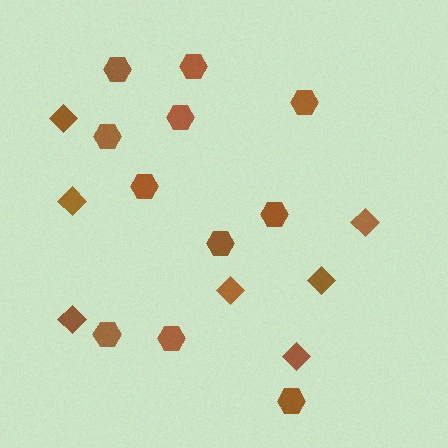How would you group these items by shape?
There are 2 groups: one group of hexagons (11) and one group of diamonds (7).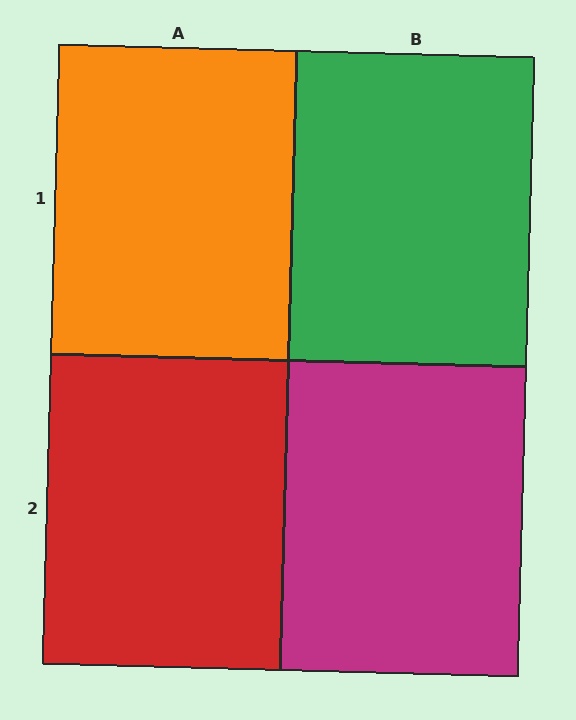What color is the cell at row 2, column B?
Magenta.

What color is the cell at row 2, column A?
Red.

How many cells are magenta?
1 cell is magenta.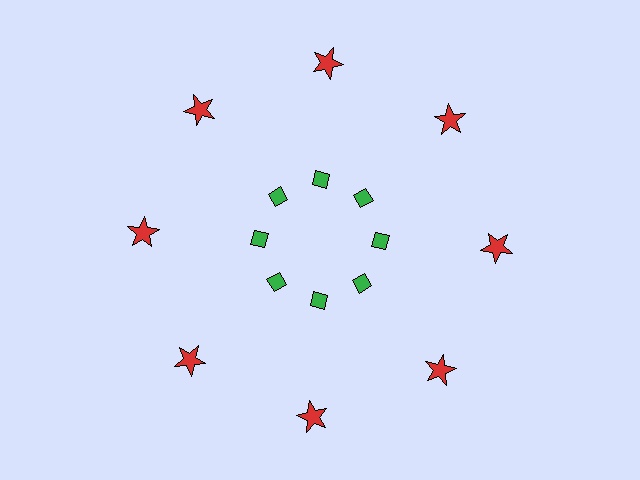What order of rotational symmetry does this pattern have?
This pattern has 8-fold rotational symmetry.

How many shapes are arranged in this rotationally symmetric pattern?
There are 16 shapes, arranged in 8 groups of 2.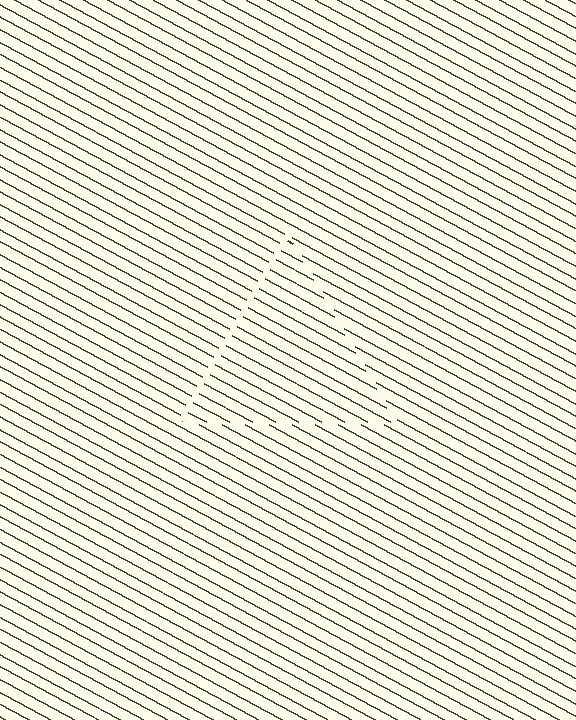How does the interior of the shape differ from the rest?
The interior of the shape contains the same grating, shifted by half a period — the contour is defined by the phase discontinuity where line-ends from the inner and outer gratings abut.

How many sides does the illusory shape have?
3 sides — the line-ends trace a triangle.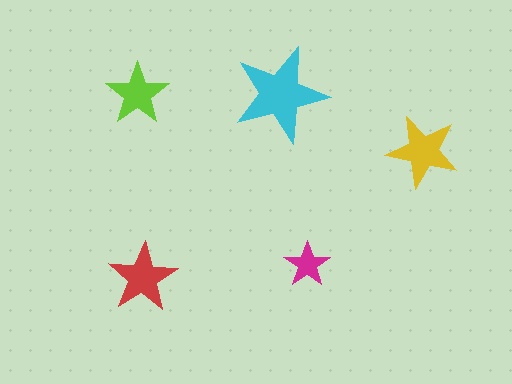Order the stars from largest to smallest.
the cyan one, the yellow one, the red one, the lime one, the magenta one.